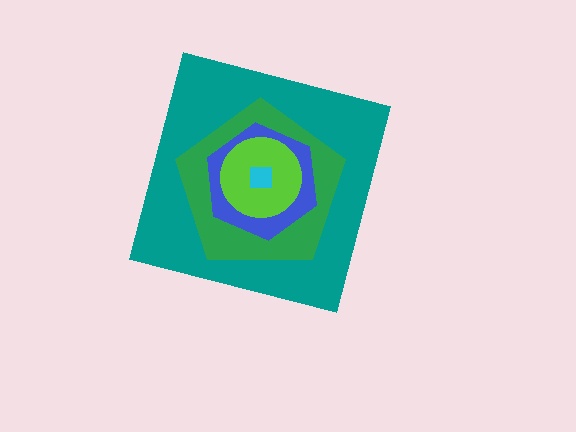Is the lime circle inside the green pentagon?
Yes.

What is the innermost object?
The cyan square.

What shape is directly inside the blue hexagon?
The lime circle.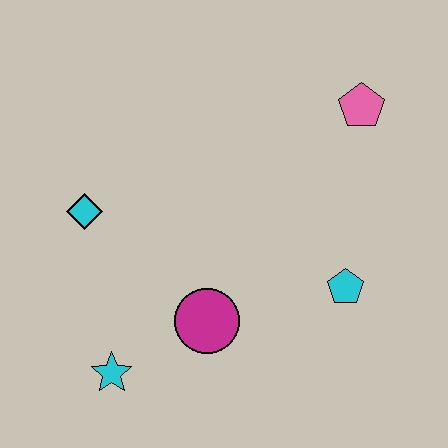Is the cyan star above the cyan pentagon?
No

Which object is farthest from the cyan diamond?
The pink pentagon is farthest from the cyan diamond.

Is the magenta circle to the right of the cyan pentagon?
No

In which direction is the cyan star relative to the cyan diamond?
The cyan star is below the cyan diamond.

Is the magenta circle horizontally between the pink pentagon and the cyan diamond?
Yes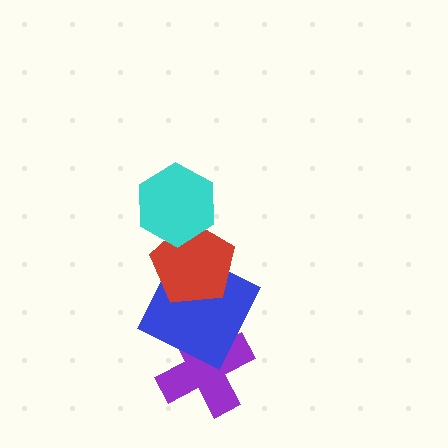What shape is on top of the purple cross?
The blue square is on top of the purple cross.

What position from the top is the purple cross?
The purple cross is 4th from the top.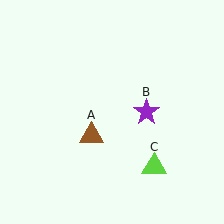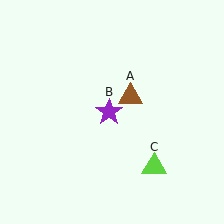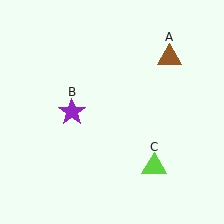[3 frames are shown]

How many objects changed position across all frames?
2 objects changed position: brown triangle (object A), purple star (object B).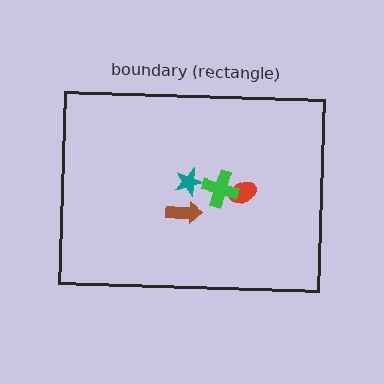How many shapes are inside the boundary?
4 inside, 0 outside.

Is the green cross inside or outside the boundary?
Inside.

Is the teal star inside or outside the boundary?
Inside.